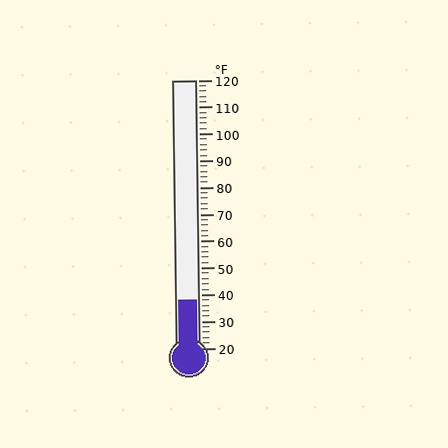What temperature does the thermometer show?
The thermometer shows approximately 38°F.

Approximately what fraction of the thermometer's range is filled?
The thermometer is filled to approximately 20% of its range.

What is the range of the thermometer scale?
The thermometer scale ranges from 20°F to 120°F.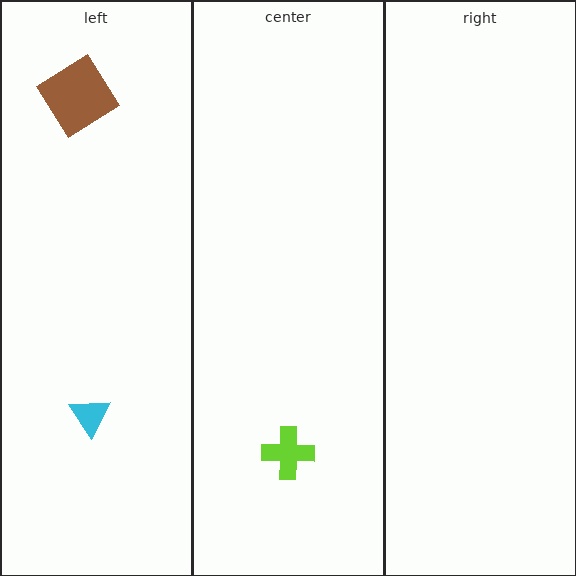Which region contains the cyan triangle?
The left region.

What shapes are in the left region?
The brown diamond, the cyan triangle.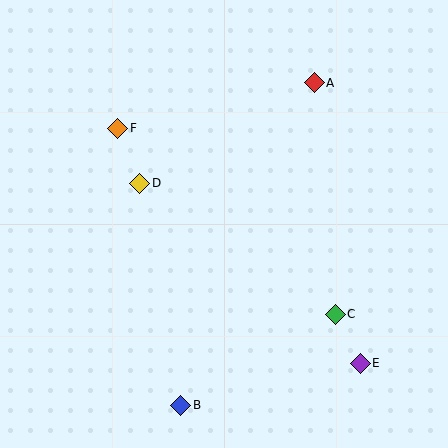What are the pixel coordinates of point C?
Point C is at (335, 314).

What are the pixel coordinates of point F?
Point F is at (118, 128).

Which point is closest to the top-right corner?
Point A is closest to the top-right corner.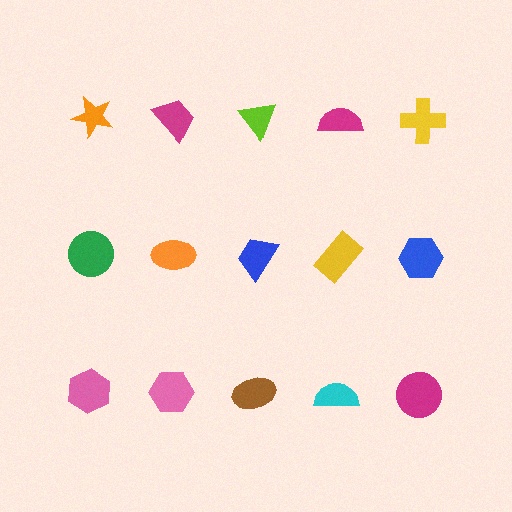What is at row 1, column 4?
A magenta semicircle.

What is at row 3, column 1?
A pink hexagon.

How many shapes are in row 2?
5 shapes.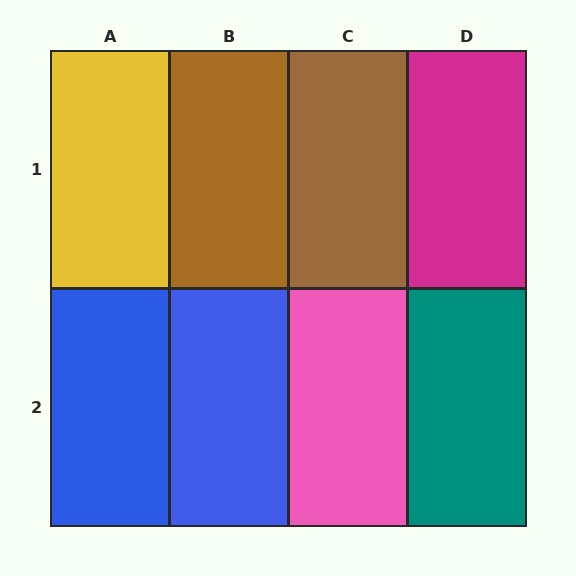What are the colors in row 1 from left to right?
Yellow, brown, brown, magenta.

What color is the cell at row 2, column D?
Teal.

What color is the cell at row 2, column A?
Blue.